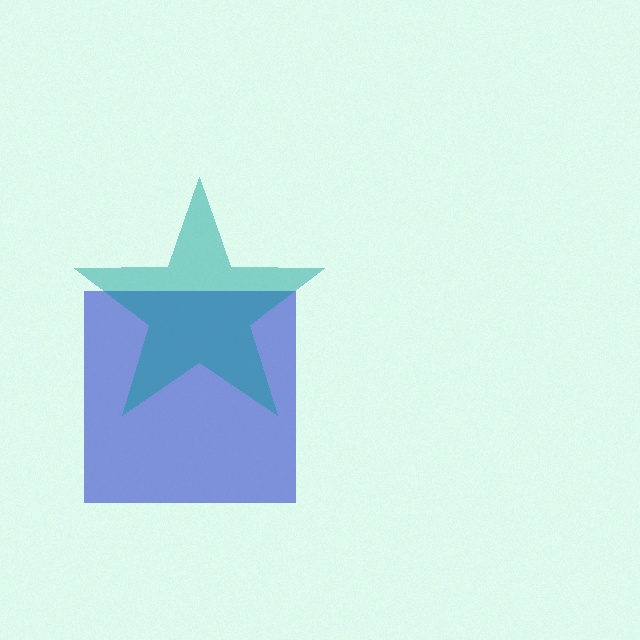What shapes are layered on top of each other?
The layered shapes are: a blue square, a teal star.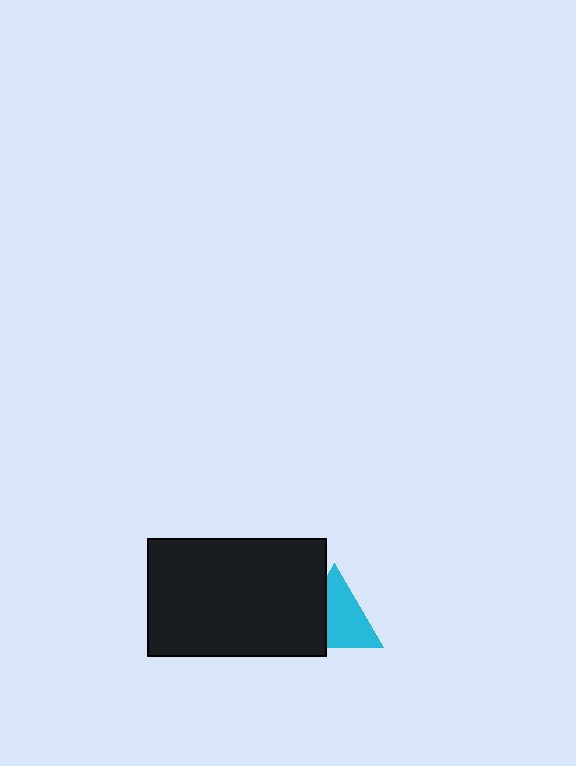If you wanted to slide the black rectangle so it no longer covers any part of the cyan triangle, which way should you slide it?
Slide it left — that is the most direct way to separate the two shapes.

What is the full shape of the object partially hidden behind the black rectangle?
The partially hidden object is a cyan triangle.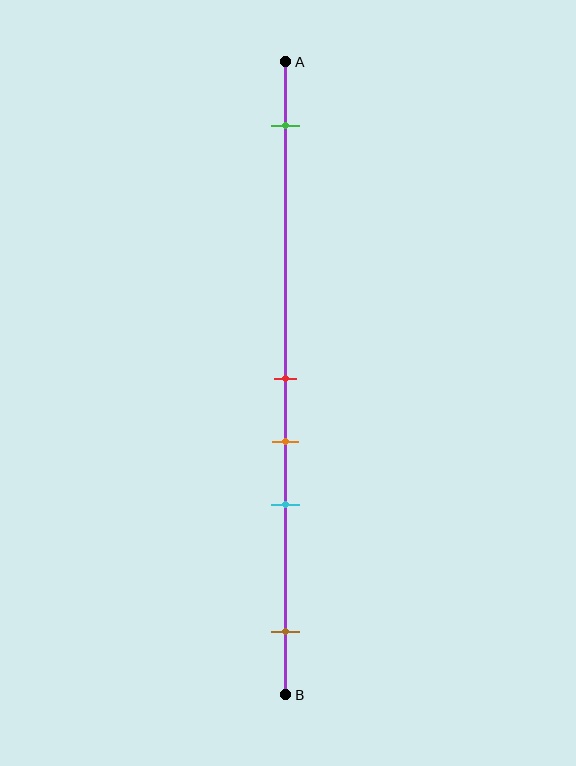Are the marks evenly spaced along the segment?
No, the marks are not evenly spaced.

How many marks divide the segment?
There are 5 marks dividing the segment.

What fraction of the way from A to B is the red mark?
The red mark is approximately 50% (0.5) of the way from A to B.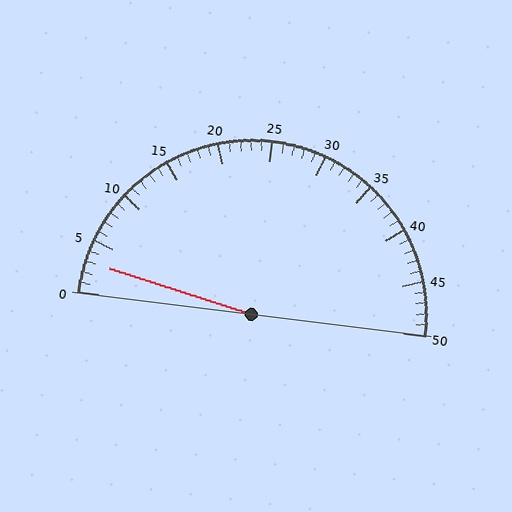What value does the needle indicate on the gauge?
The needle indicates approximately 3.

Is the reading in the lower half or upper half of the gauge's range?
The reading is in the lower half of the range (0 to 50).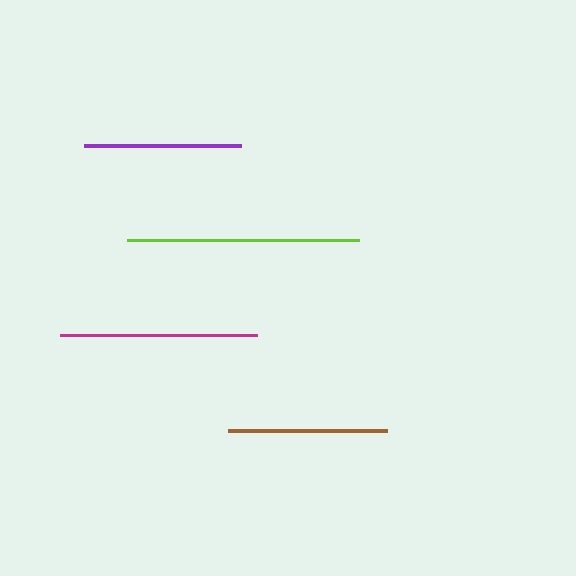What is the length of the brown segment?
The brown segment is approximately 159 pixels long.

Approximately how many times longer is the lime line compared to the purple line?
The lime line is approximately 1.5 times the length of the purple line.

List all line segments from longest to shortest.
From longest to shortest: lime, magenta, brown, purple.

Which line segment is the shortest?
The purple line is the shortest at approximately 157 pixels.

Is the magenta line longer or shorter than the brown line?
The magenta line is longer than the brown line.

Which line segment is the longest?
The lime line is the longest at approximately 232 pixels.